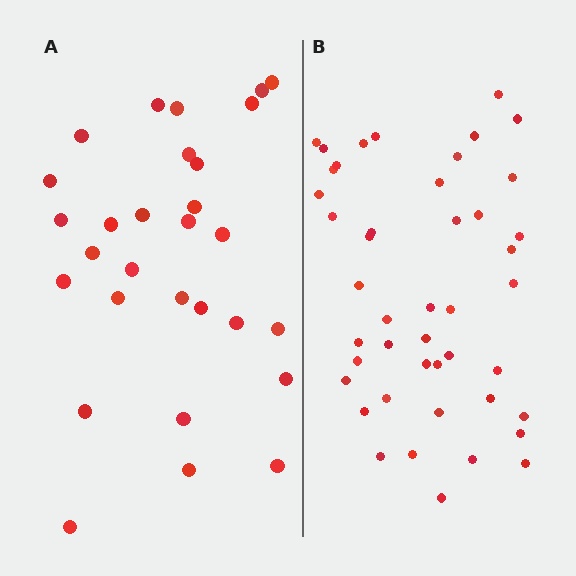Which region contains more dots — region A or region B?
Region B (the right region) has more dots.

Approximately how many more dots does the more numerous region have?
Region B has approximately 15 more dots than region A.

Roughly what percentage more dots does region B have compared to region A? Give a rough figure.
About 55% more.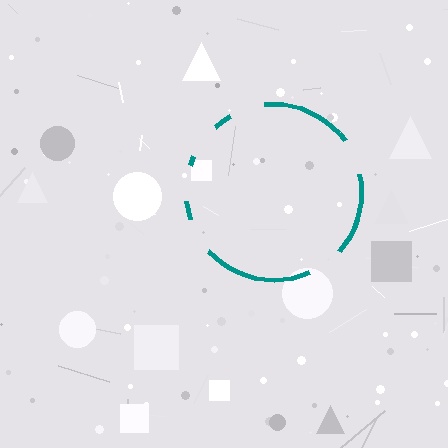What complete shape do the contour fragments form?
The contour fragments form a circle.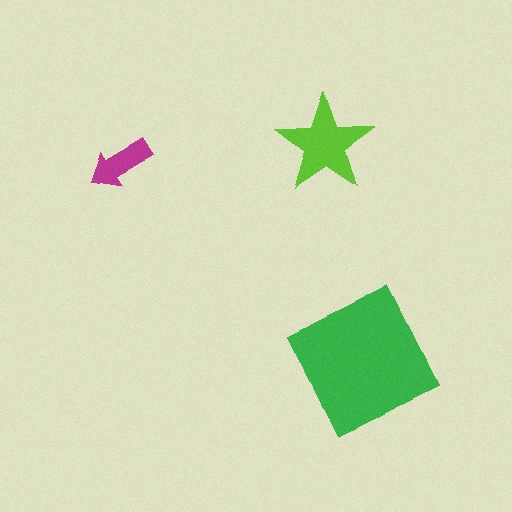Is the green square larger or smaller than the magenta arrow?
Larger.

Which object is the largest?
The green square.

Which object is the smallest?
The magenta arrow.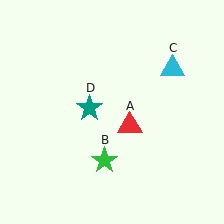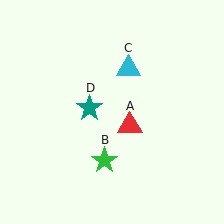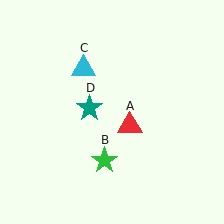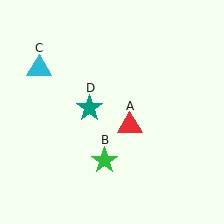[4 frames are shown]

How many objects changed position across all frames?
1 object changed position: cyan triangle (object C).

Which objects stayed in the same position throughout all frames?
Red triangle (object A) and green star (object B) and teal star (object D) remained stationary.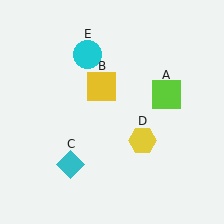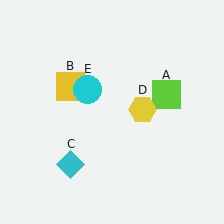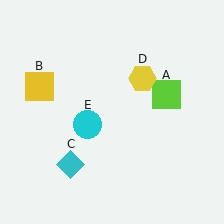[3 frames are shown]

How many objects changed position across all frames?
3 objects changed position: yellow square (object B), yellow hexagon (object D), cyan circle (object E).